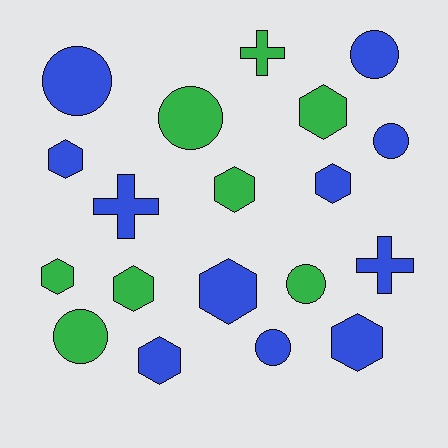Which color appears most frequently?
Blue, with 11 objects.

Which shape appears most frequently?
Hexagon, with 9 objects.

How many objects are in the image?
There are 19 objects.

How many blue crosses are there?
There are 2 blue crosses.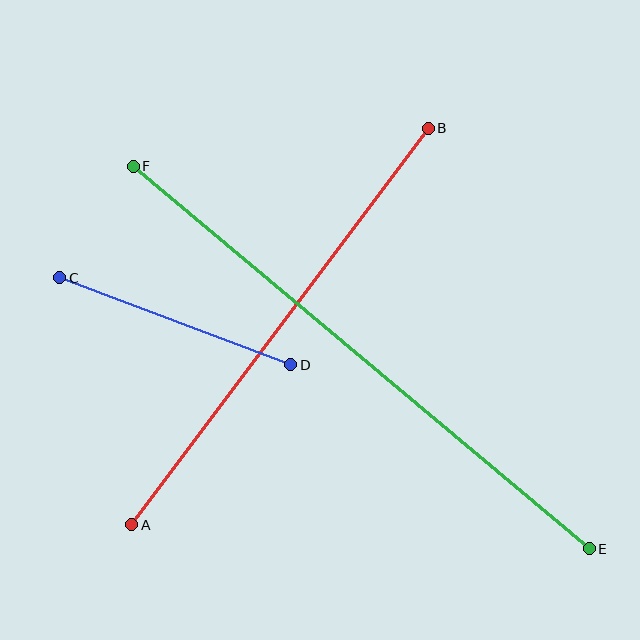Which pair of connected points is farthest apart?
Points E and F are farthest apart.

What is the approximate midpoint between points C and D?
The midpoint is at approximately (175, 321) pixels.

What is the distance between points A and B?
The distance is approximately 495 pixels.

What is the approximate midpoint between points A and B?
The midpoint is at approximately (280, 326) pixels.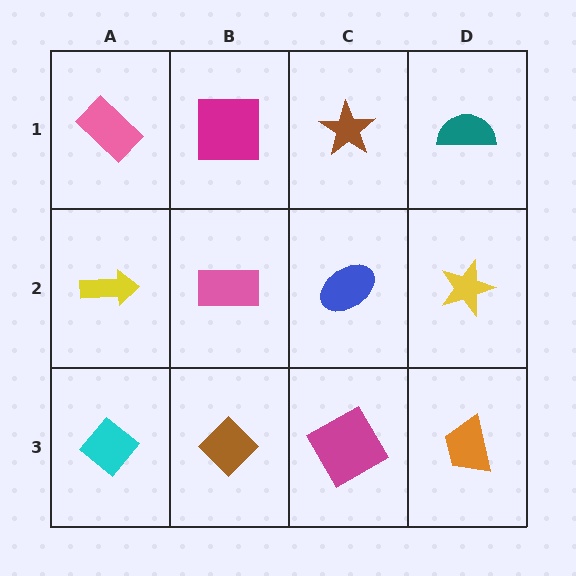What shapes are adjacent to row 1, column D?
A yellow star (row 2, column D), a brown star (row 1, column C).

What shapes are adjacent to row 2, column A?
A pink rectangle (row 1, column A), a cyan diamond (row 3, column A), a pink rectangle (row 2, column B).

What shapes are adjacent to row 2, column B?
A magenta square (row 1, column B), a brown diamond (row 3, column B), a yellow arrow (row 2, column A), a blue ellipse (row 2, column C).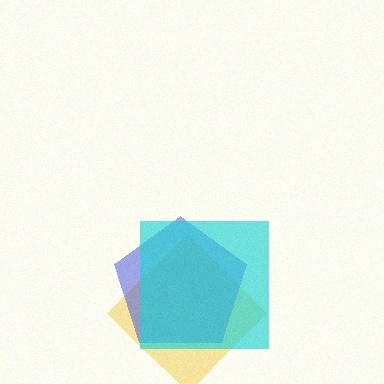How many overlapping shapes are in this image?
There are 3 overlapping shapes in the image.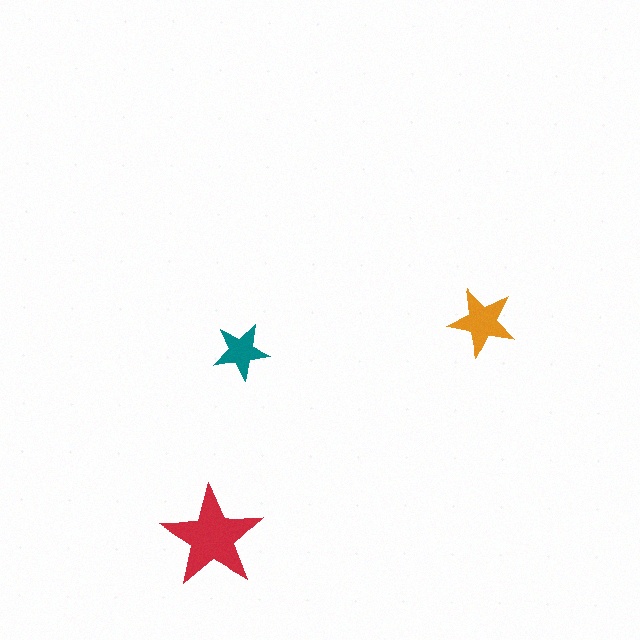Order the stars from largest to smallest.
the red one, the orange one, the teal one.